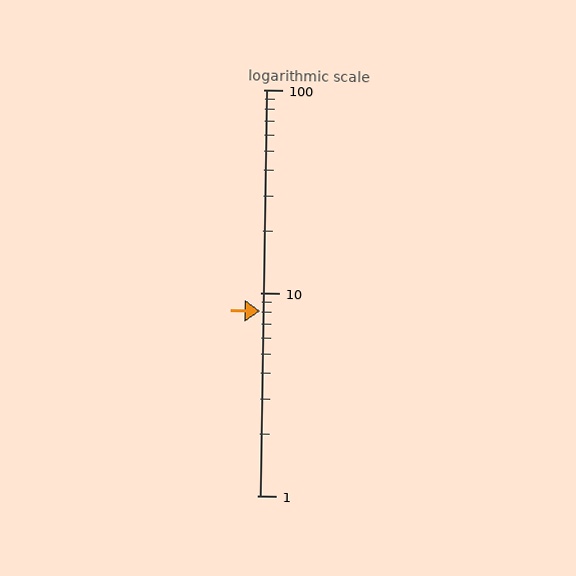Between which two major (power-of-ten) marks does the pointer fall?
The pointer is between 1 and 10.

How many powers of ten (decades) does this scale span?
The scale spans 2 decades, from 1 to 100.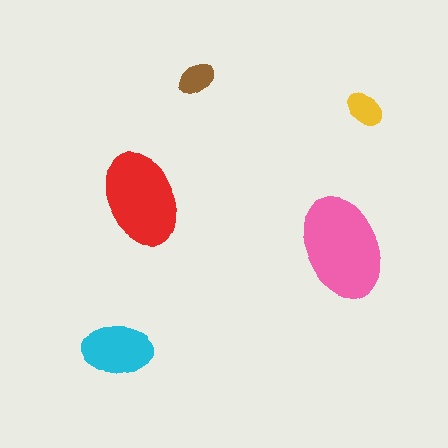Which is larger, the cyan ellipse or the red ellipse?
The red one.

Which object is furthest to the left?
The cyan ellipse is leftmost.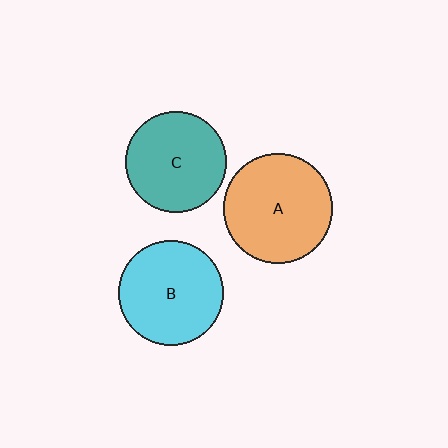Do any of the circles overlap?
No, none of the circles overlap.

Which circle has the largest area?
Circle A (orange).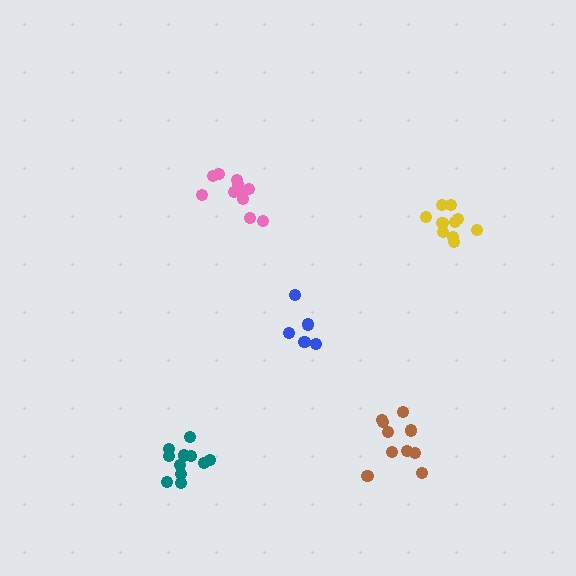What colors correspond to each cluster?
The clusters are colored: teal, pink, yellow, brown, blue.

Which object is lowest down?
The teal cluster is bottommost.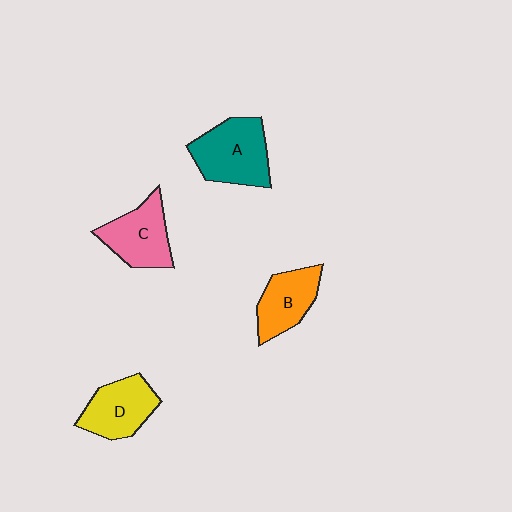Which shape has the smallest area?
Shape B (orange).